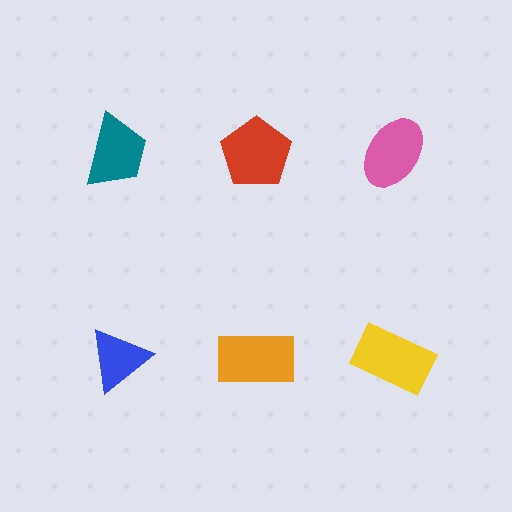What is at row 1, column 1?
A teal trapezoid.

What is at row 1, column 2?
A red pentagon.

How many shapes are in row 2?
3 shapes.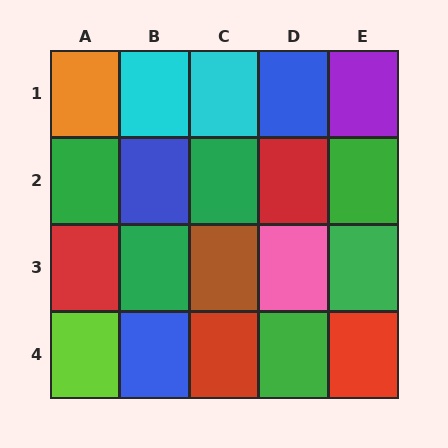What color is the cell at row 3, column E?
Green.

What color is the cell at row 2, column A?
Green.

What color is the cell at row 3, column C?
Brown.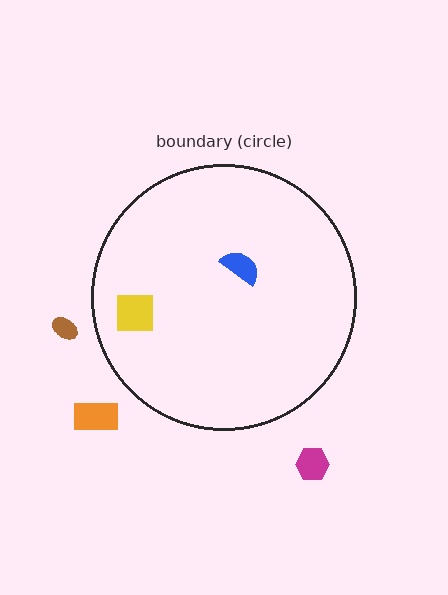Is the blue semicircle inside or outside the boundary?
Inside.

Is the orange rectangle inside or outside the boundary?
Outside.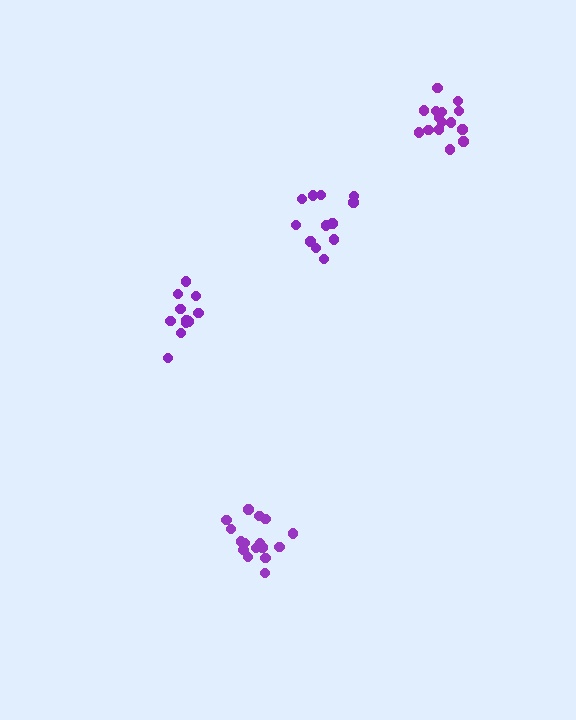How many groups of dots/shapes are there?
There are 4 groups.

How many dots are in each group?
Group 1: 12 dots, Group 2: 17 dots, Group 3: 11 dots, Group 4: 15 dots (55 total).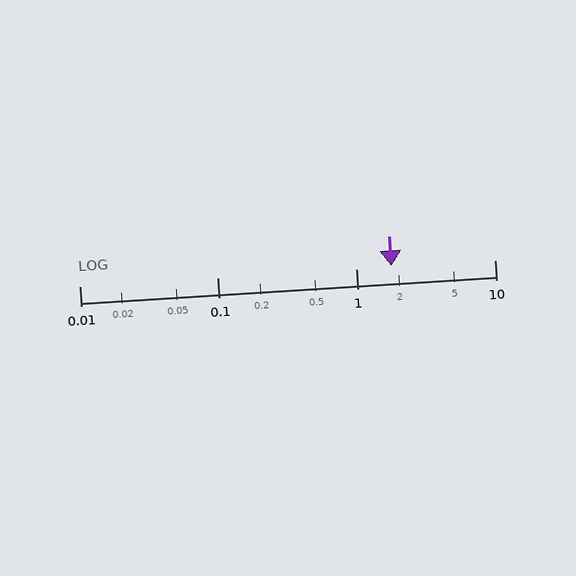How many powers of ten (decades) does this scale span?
The scale spans 3 decades, from 0.01 to 10.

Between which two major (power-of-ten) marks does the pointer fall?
The pointer is between 1 and 10.